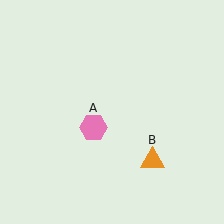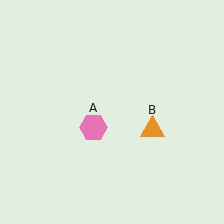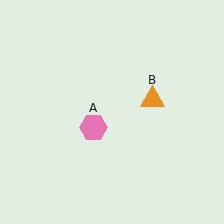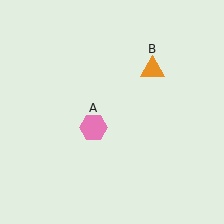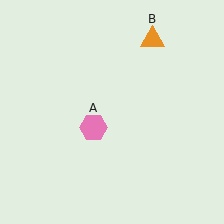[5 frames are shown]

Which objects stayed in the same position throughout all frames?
Pink hexagon (object A) remained stationary.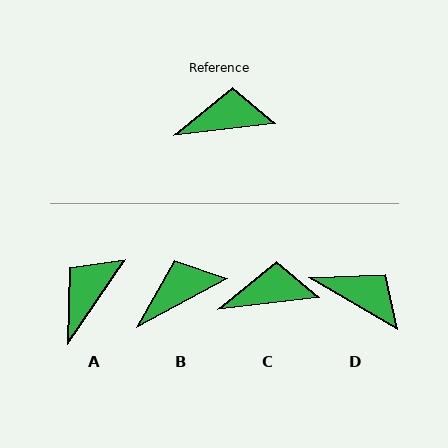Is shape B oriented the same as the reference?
No, it is off by about 21 degrees.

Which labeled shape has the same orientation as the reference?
C.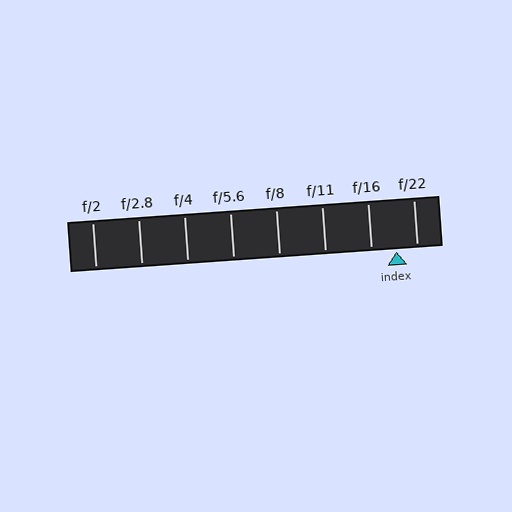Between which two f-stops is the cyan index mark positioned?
The index mark is between f/16 and f/22.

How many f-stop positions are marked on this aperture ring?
There are 8 f-stop positions marked.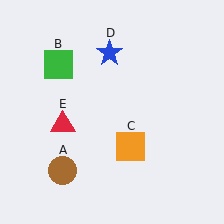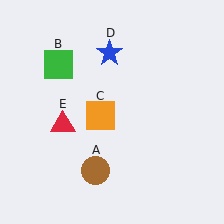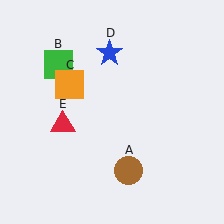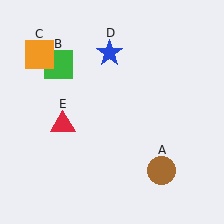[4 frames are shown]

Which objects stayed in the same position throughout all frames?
Green square (object B) and blue star (object D) and red triangle (object E) remained stationary.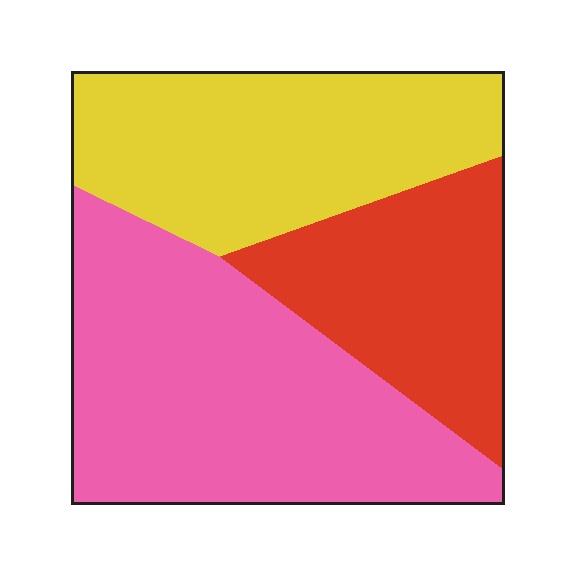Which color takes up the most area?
Pink, at roughly 45%.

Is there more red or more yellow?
Yellow.